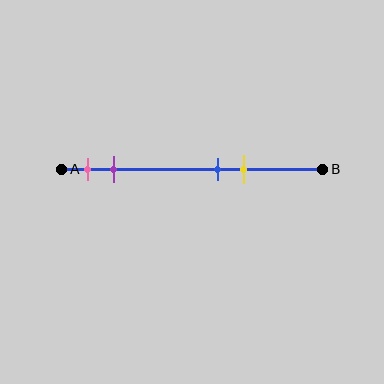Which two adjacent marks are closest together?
The blue and yellow marks are the closest adjacent pair.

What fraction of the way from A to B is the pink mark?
The pink mark is approximately 10% (0.1) of the way from A to B.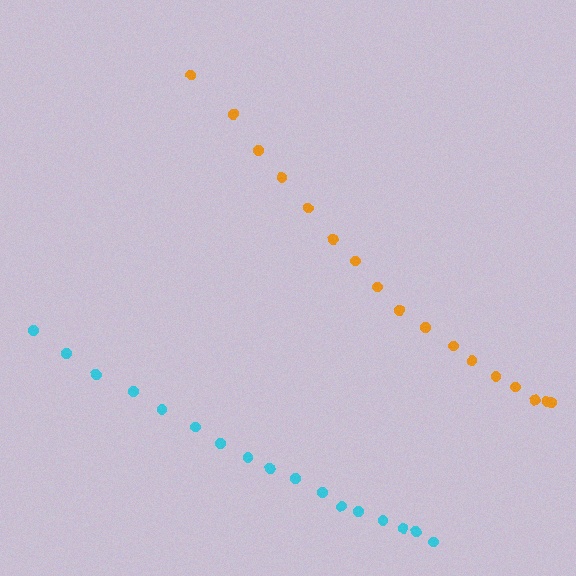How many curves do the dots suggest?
There are 2 distinct paths.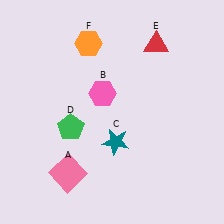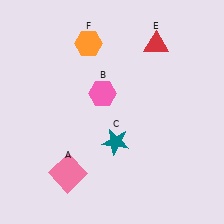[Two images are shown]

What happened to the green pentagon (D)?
The green pentagon (D) was removed in Image 2. It was in the bottom-left area of Image 1.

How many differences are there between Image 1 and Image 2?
There is 1 difference between the two images.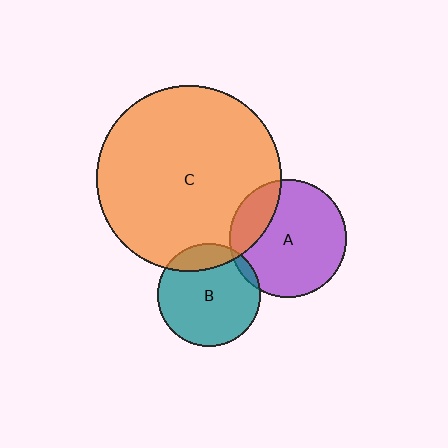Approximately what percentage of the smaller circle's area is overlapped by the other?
Approximately 20%.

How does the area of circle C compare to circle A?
Approximately 2.5 times.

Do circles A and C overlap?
Yes.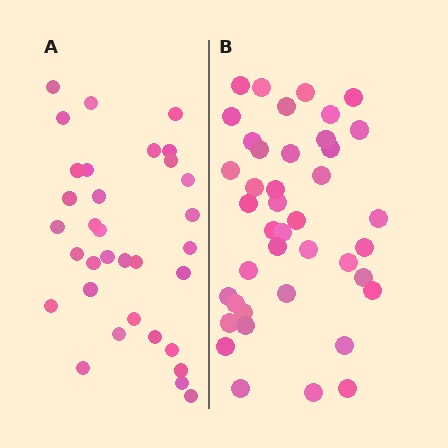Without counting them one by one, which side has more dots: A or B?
Region B (the right region) has more dots.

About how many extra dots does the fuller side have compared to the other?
Region B has roughly 8 or so more dots than region A.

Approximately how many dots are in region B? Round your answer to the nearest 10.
About 40 dots. (The exact count is 41, which rounds to 40.)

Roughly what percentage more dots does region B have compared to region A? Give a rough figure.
About 25% more.